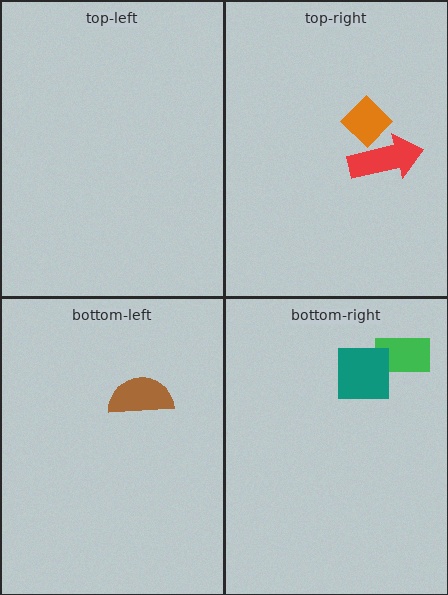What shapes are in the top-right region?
The red arrow, the orange diamond.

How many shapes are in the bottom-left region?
1.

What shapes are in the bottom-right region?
The green rectangle, the teal square.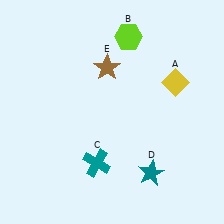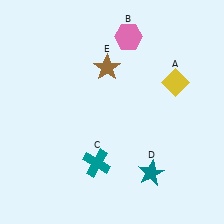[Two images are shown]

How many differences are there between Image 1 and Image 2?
There is 1 difference between the two images.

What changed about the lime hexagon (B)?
In Image 1, B is lime. In Image 2, it changed to pink.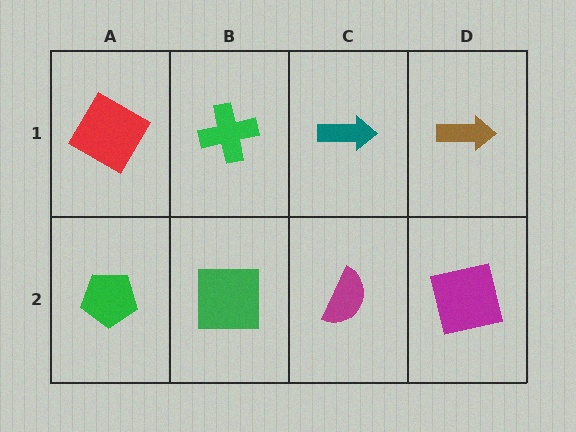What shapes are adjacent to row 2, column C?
A teal arrow (row 1, column C), a green square (row 2, column B), a magenta square (row 2, column D).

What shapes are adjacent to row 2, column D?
A brown arrow (row 1, column D), a magenta semicircle (row 2, column C).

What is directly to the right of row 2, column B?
A magenta semicircle.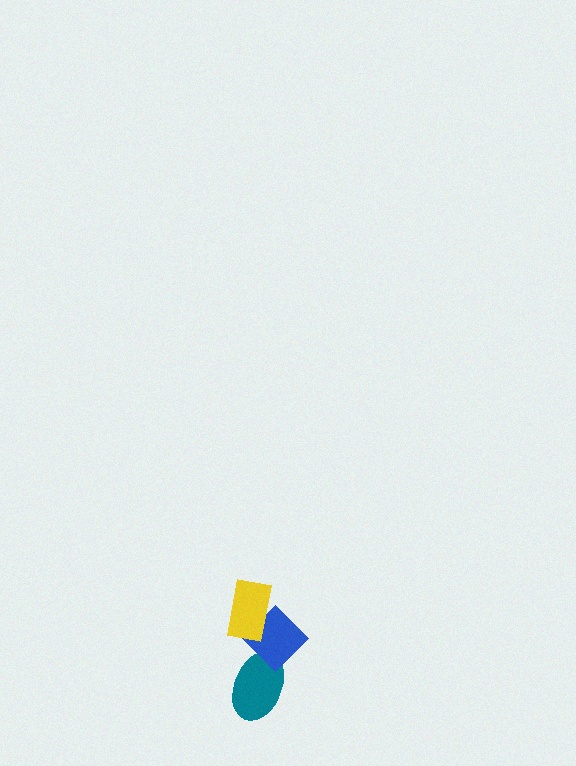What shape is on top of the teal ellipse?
The blue diamond is on top of the teal ellipse.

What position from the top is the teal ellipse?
The teal ellipse is 3rd from the top.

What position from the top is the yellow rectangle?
The yellow rectangle is 1st from the top.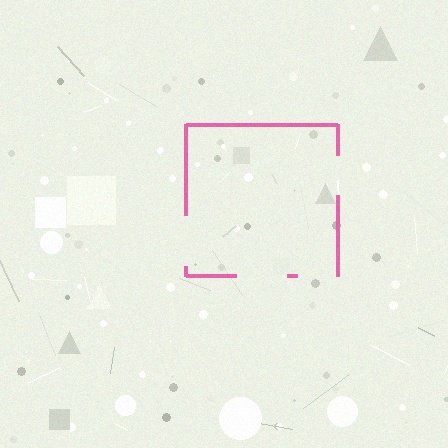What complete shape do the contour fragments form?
The contour fragments form a square.